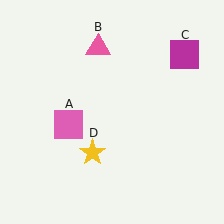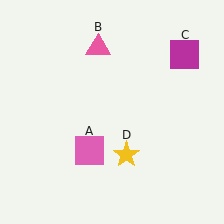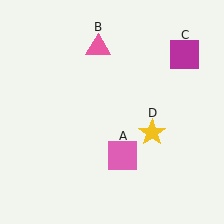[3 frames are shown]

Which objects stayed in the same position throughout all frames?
Pink triangle (object B) and magenta square (object C) remained stationary.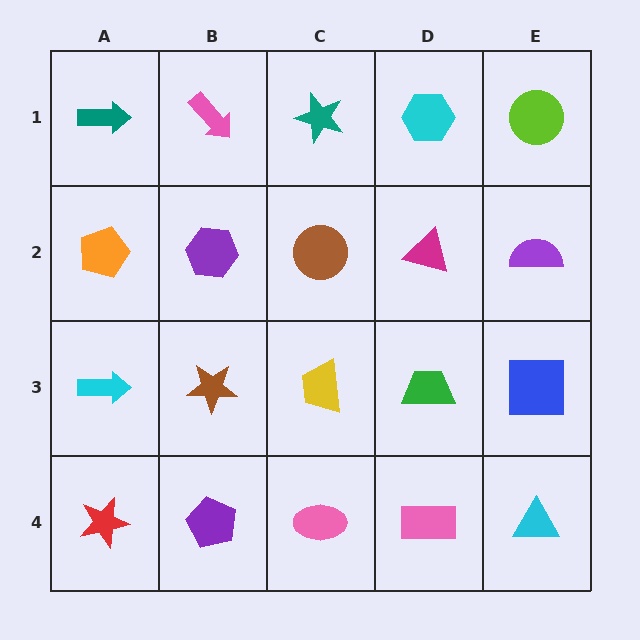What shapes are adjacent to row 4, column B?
A brown star (row 3, column B), a red star (row 4, column A), a pink ellipse (row 4, column C).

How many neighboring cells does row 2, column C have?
4.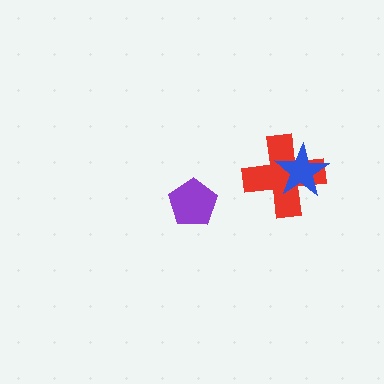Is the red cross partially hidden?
Yes, it is partially covered by another shape.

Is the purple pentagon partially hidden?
No, no other shape covers it.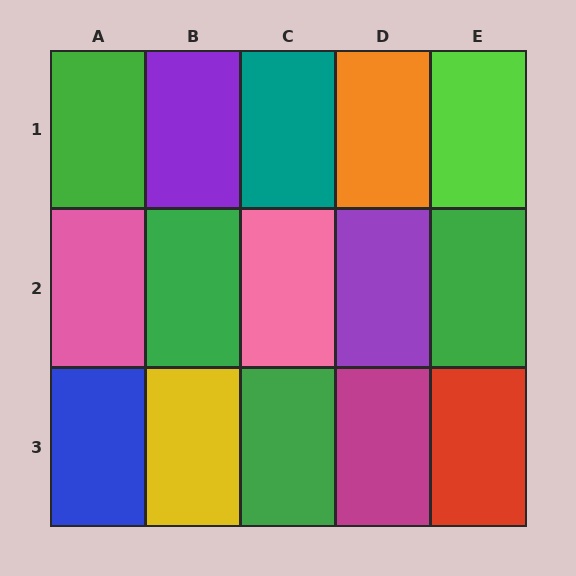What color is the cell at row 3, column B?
Yellow.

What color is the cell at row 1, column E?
Lime.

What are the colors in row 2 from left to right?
Pink, green, pink, purple, green.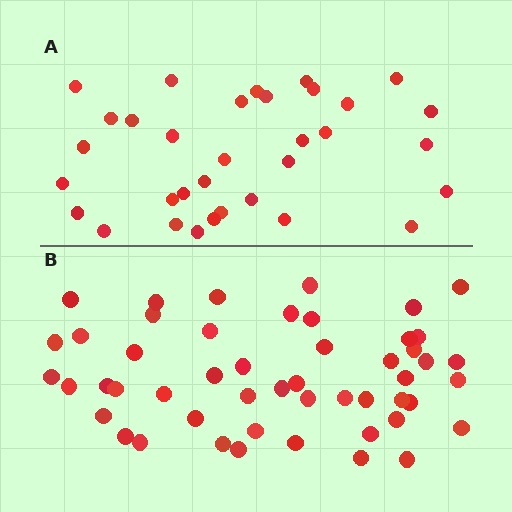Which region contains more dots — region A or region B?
Region B (the bottom region) has more dots.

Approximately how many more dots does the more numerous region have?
Region B has approximately 15 more dots than region A.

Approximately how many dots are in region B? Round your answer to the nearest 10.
About 50 dots.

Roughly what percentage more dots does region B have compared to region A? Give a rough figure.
About 50% more.